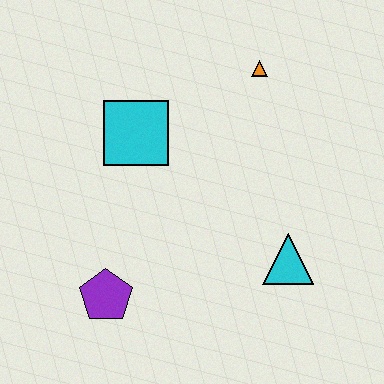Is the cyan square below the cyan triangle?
No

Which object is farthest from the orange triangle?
The purple pentagon is farthest from the orange triangle.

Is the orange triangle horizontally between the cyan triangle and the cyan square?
Yes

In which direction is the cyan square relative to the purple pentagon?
The cyan square is above the purple pentagon.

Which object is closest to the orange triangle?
The cyan square is closest to the orange triangle.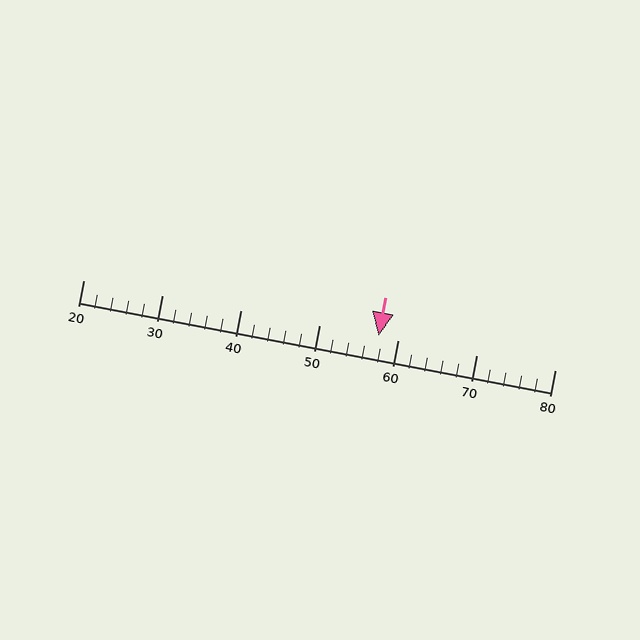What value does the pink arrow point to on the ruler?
The pink arrow points to approximately 58.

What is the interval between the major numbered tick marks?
The major tick marks are spaced 10 units apart.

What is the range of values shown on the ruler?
The ruler shows values from 20 to 80.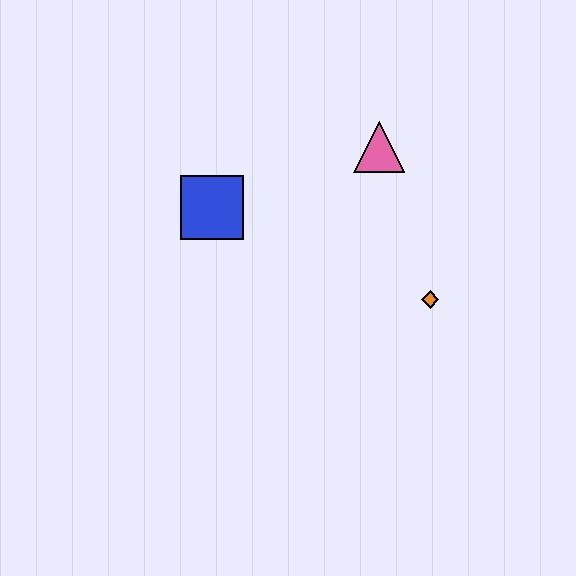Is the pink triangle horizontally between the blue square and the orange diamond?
Yes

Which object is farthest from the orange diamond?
The blue square is farthest from the orange diamond.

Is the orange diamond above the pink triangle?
No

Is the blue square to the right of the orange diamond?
No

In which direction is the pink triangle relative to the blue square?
The pink triangle is to the right of the blue square.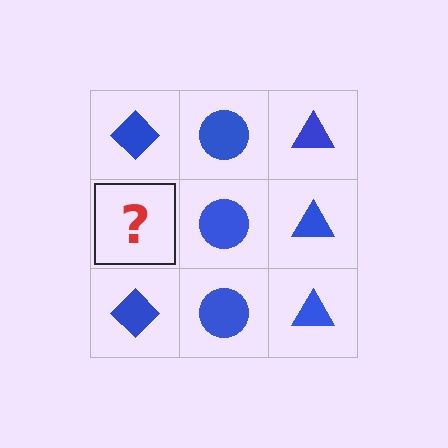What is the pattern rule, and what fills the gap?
The rule is that each column has a consistent shape. The gap should be filled with a blue diamond.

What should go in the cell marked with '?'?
The missing cell should contain a blue diamond.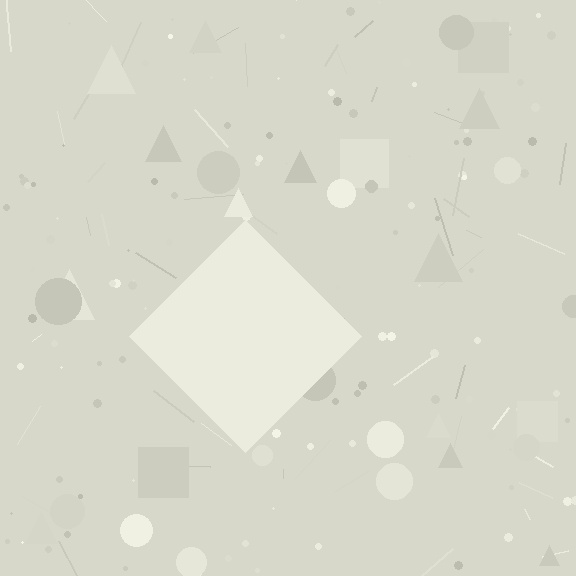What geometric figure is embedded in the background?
A diamond is embedded in the background.